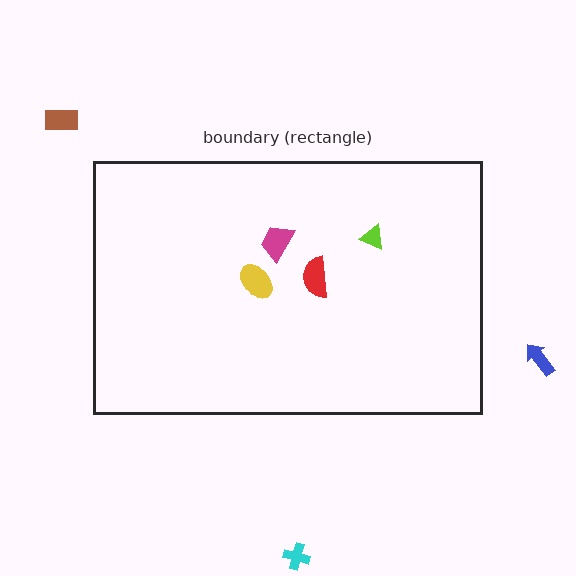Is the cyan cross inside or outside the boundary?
Outside.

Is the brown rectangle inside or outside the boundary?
Outside.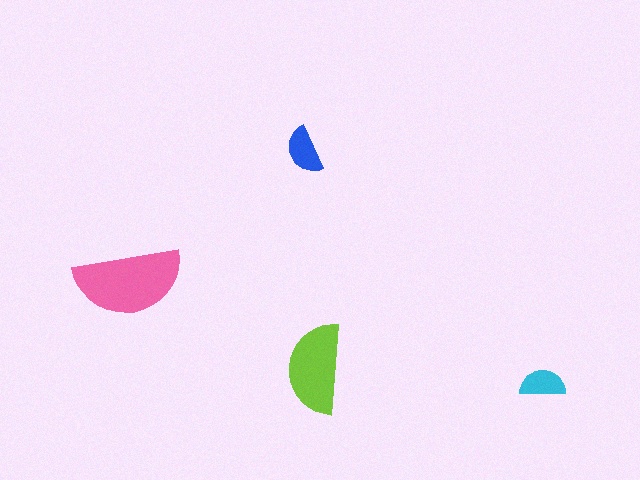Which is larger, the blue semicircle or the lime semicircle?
The lime one.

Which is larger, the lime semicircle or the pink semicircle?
The pink one.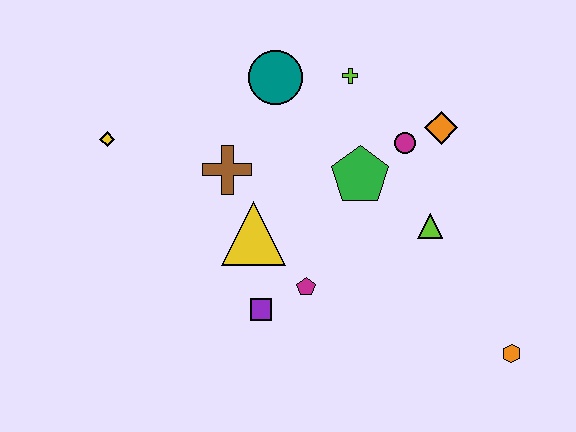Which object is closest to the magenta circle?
The orange diamond is closest to the magenta circle.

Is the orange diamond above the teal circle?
No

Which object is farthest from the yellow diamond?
The orange hexagon is farthest from the yellow diamond.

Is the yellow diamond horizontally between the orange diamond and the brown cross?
No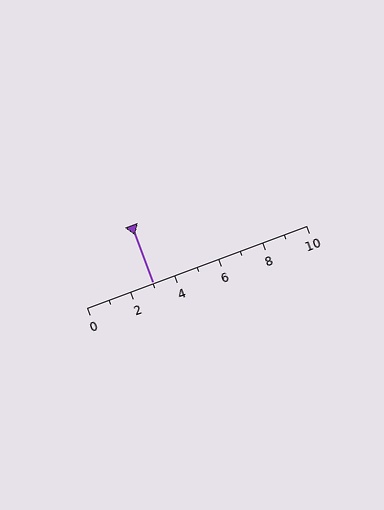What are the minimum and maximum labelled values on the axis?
The axis runs from 0 to 10.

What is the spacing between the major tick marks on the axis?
The major ticks are spaced 2 apart.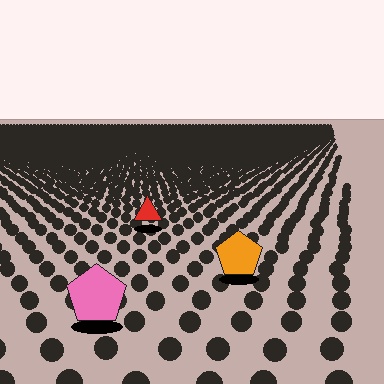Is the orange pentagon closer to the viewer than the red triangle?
Yes. The orange pentagon is closer — you can tell from the texture gradient: the ground texture is coarser near it.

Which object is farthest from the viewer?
The red triangle is farthest from the viewer. It appears smaller and the ground texture around it is denser.